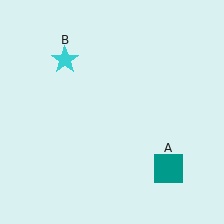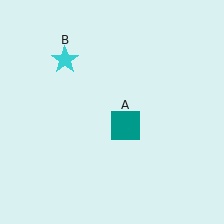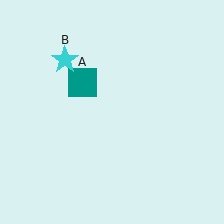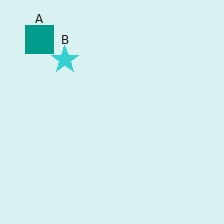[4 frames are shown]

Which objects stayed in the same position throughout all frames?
Cyan star (object B) remained stationary.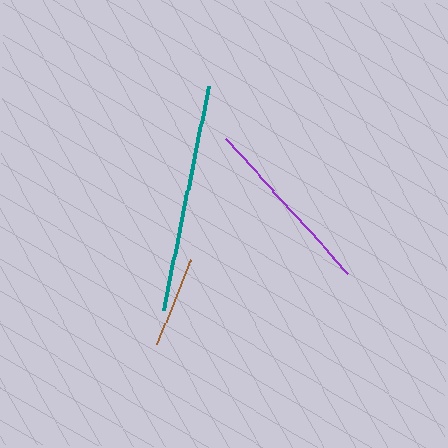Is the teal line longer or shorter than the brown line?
The teal line is longer than the brown line.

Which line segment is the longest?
The teal line is the longest at approximately 229 pixels.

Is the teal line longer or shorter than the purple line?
The teal line is longer than the purple line.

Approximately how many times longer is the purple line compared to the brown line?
The purple line is approximately 2.0 times the length of the brown line.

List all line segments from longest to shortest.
From longest to shortest: teal, purple, brown.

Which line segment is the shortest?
The brown line is the shortest at approximately 91 pixels.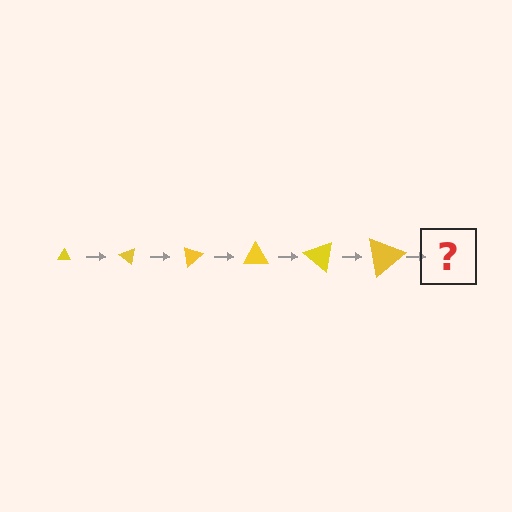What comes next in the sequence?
The next element should be a triangle, larger than the previous one and rotated 240 degrees from the start.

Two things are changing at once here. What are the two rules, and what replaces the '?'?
The two rules are that the triangle grows larger each step and it rotates 40 degrees each step. The '?' should be a triangle, larger than the previous one and rotated 240 degrees from the start.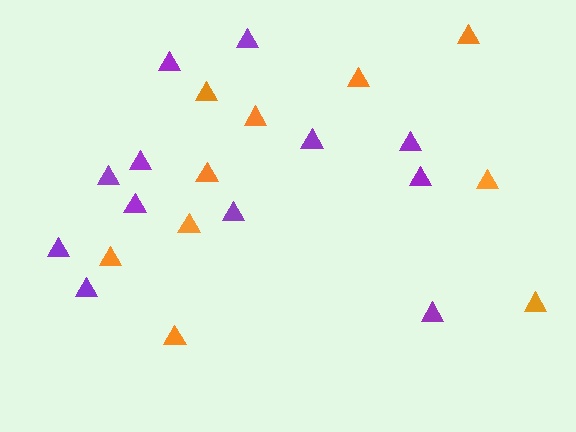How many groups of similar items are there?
There are 2 groups: one group of orange triangles (10) and one group of purple triangles (12).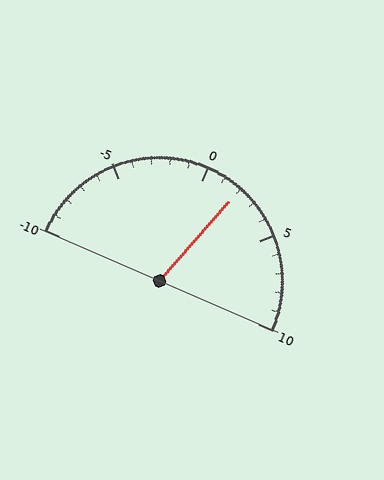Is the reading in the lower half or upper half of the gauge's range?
The reading is in the upper half of the range (-10 to 10).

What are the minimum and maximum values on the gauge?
The gauge ranges from -10 to 10.